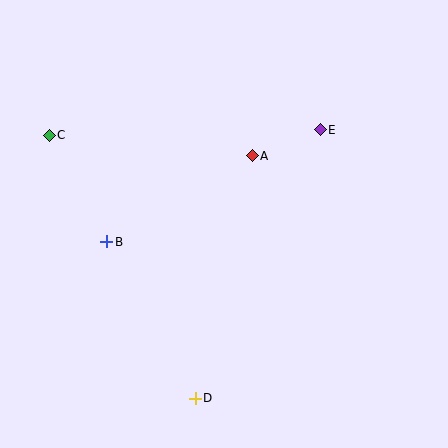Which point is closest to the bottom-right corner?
Point D is closest to the bottom-right corner.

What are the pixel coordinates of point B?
Point B is at (107, 242).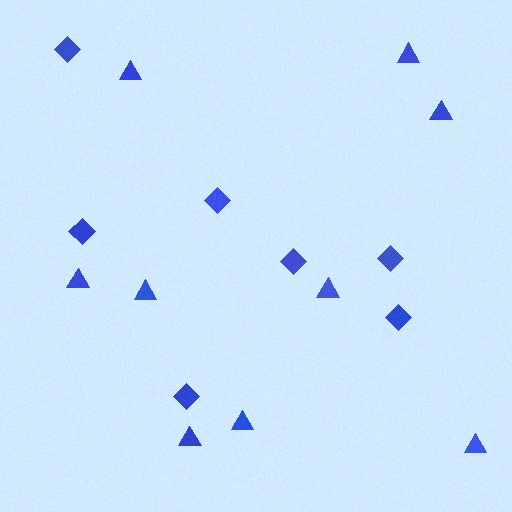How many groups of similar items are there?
There are 2 groups: one group of diamonds (7) and one group of triangles (9).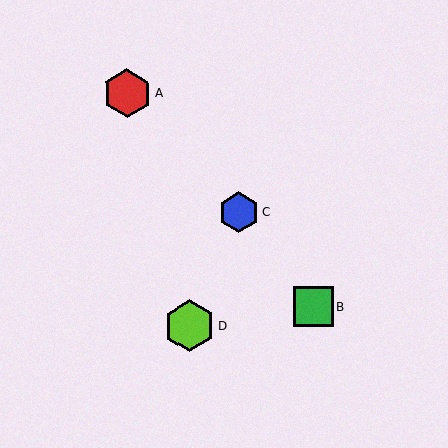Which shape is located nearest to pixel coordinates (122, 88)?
The red hexagon (labeled A) at (128, 93) is nearest to that location.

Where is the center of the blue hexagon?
The center of the blue hexagon is at (239, 212).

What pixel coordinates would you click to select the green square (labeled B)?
Click at (313, 307) to select the green square B.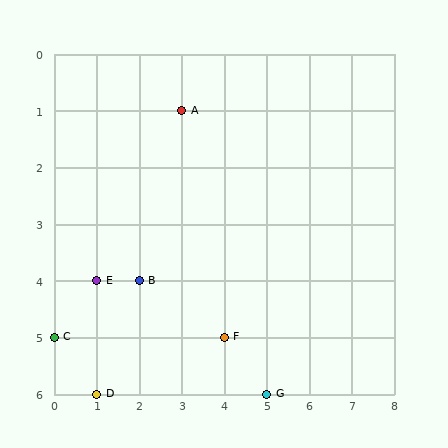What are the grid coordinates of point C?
Point C is at grid coordinates (0, 5).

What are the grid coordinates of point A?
Point A is at grid coordinates (3, 1).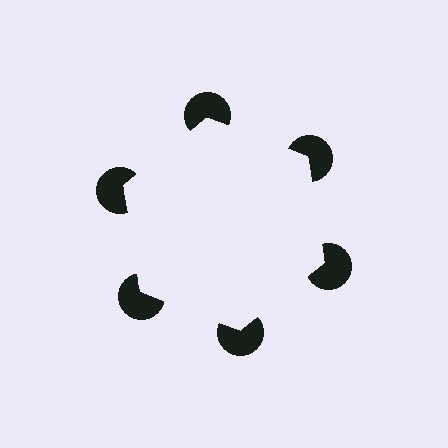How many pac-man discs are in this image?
There are 6 — one at each vertex of the illusory hexagon.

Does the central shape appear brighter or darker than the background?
It typically appears slightly brighter than the background, even though no actual brightness change is drawn.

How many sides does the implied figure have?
6 sides.